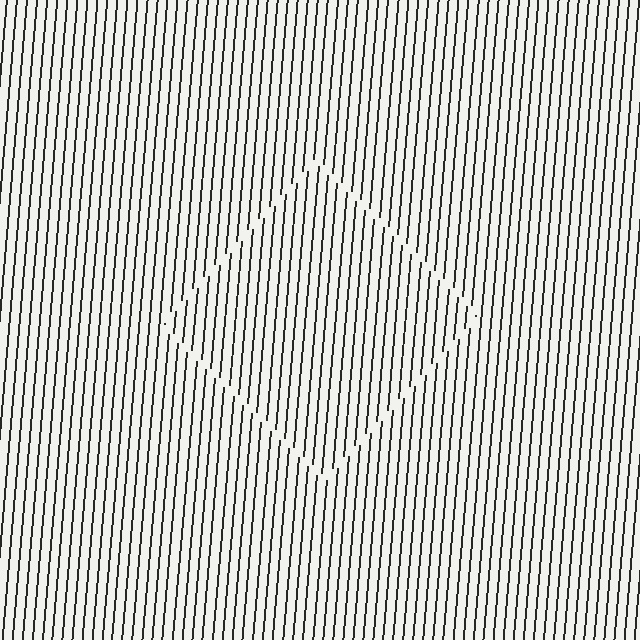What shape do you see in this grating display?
An illusory square. The interior of the shape contains the same grating, shifted by half a period — the contour is defined by the phase discontinuity where line-ends from the inner and outer gratings abut.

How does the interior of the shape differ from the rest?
The interior of the shape contains the same grating, shifted by half a period — the contour is defined by the phase discontinuity where line-ends from the inner and outer gratings abut.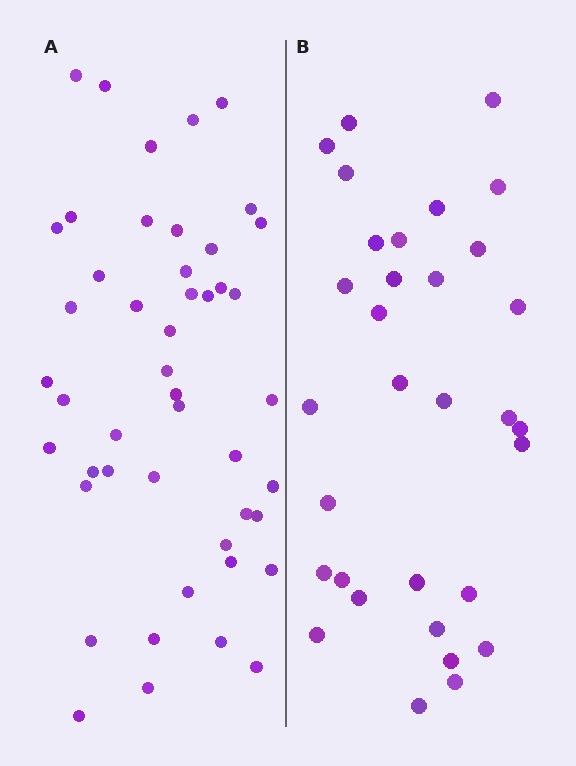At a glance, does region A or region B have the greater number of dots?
Region A (the left region) has more dots.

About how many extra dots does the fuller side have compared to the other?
Region A has approximately 15 more dots than region B.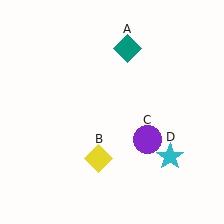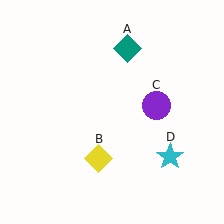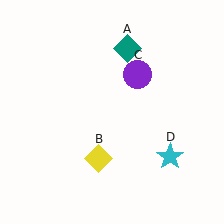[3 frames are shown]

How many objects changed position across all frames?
1 object changed position: purple circle (object C).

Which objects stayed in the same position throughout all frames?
Teal diamond (object A) and yellow diamond (object B) and cyan star (object D) remained stationary.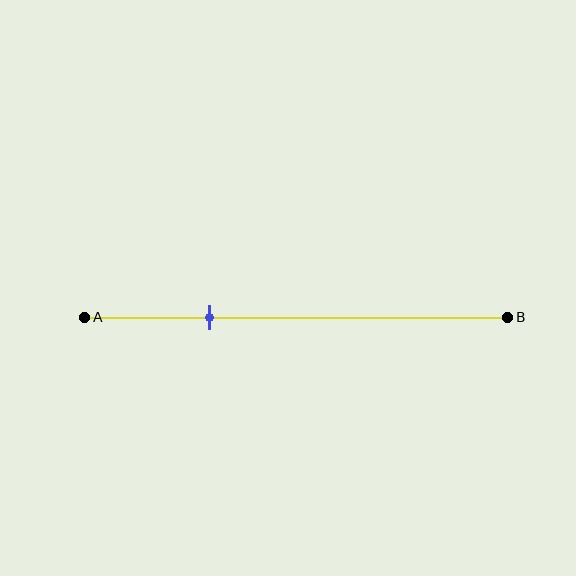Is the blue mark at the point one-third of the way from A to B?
No, the mark is at about 30% from A, not at the 33% one-third point.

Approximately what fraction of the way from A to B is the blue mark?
The blue mark is approximately 30% of the way from A to B.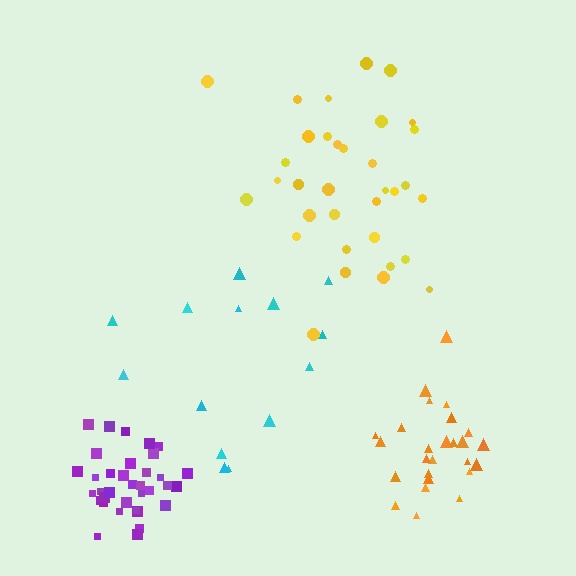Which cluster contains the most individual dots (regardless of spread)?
Purple (35).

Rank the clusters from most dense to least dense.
purple, orange, yellow, cyan.